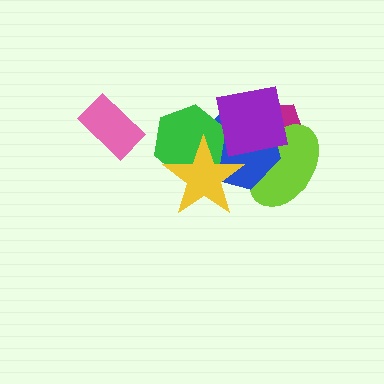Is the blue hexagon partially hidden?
Yes, it is partially covered by another shape.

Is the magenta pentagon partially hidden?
Yes, it is partially covered by another shape.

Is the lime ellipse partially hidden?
Yes, it is partially covered by another shape.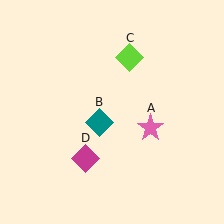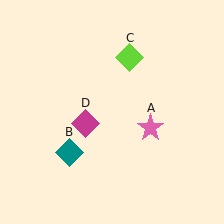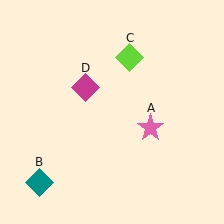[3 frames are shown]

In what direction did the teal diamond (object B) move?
The teal diamond (object B) moved down and to the left.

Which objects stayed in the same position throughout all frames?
Pink star (object A) and lime diamond (object C) remained stationary.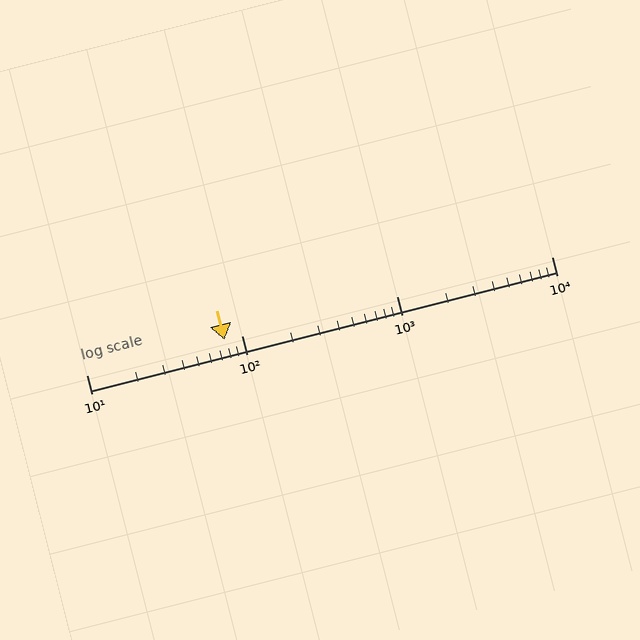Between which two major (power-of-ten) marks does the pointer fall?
The pointer is between 10 and 100.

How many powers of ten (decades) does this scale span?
The scale spans 3 decades, from 10 to 10000.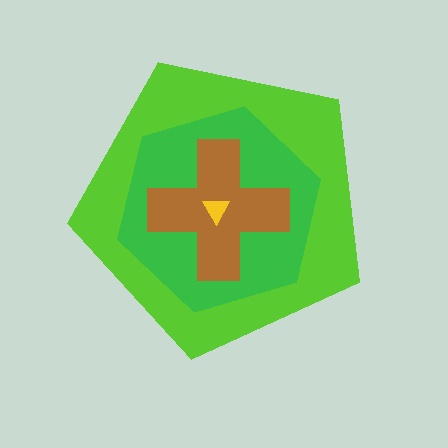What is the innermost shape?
The yellow triangle.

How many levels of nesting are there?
4.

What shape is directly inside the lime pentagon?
The green hexagon.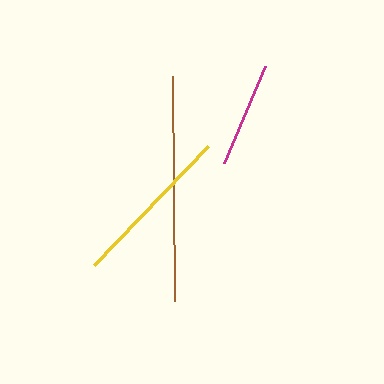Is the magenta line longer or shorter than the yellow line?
The yellow line is longer than the magenta line.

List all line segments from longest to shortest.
From longest to shortest: brown, yellow, magenta.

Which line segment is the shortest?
The magenta line is the shortest at approximately 105 pixels.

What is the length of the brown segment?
The brown segment is approximately 225 pixels long.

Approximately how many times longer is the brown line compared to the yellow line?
The brown line is approximately 1.4 times the length of the yellow line.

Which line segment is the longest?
The brown line is the longest at approximately 225 pixels.